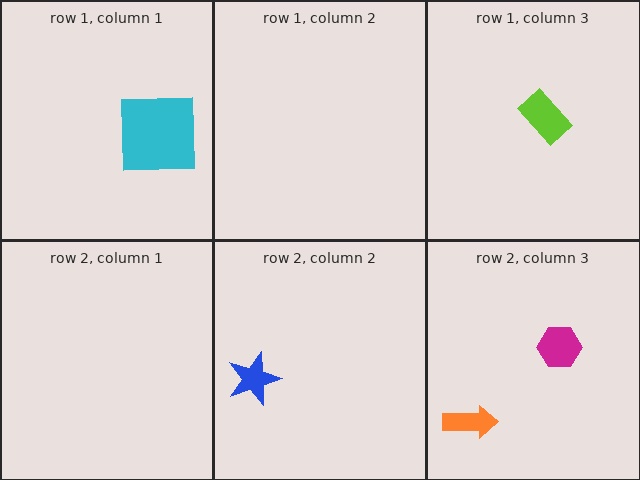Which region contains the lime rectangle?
The row 1, column 3 region.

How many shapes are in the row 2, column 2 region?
1.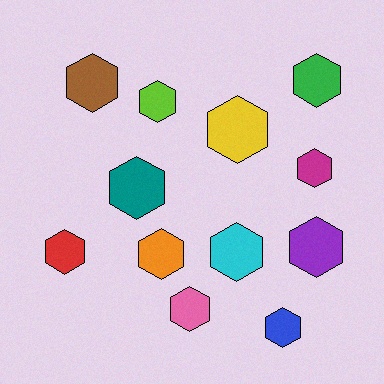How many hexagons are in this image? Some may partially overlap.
There are 12 hexagons.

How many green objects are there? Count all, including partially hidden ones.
There is 1 green object.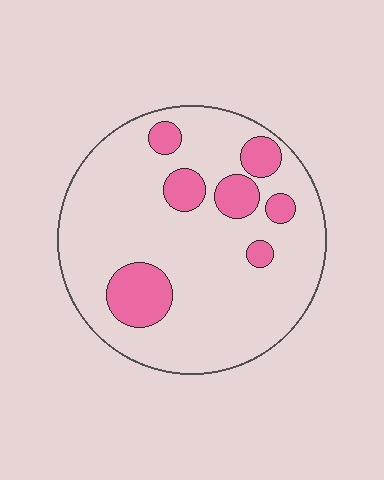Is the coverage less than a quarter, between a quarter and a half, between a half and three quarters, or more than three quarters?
Less than a quarter.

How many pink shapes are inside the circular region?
7.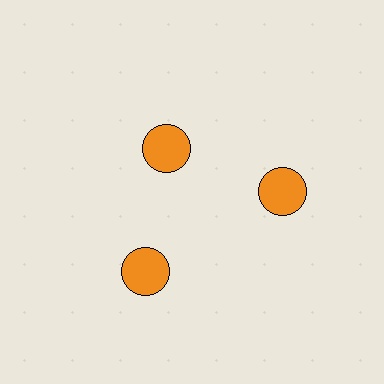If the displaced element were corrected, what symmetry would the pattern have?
It would have 3-fold rotational symmetry — the pattern would map onto itself every 120 degrees.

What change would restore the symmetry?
The symmetry would be restored by moving it outward, back onto the ring so that all 3 circles sit at equal angles and equal distance from the center.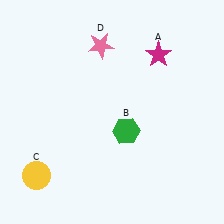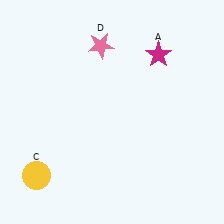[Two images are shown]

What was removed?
The green hexagon (B) was removed in Image 2.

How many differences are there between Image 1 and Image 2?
There is 1 difference between the two images.